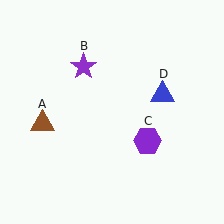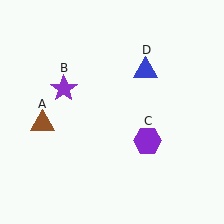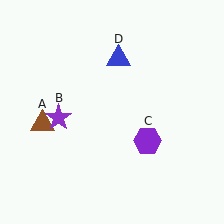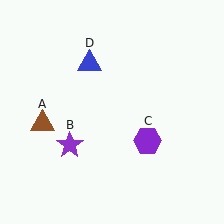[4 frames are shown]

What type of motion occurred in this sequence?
The purple star (object B), blue triangle (object D) rotated counterclockwise around the center of the scene.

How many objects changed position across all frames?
2 objects changed position: purple star (object B), blue triangle (object D).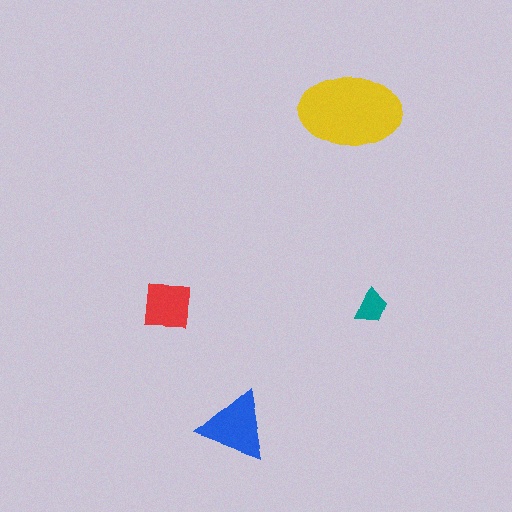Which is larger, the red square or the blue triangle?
The blue triangle.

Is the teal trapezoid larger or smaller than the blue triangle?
Smaller.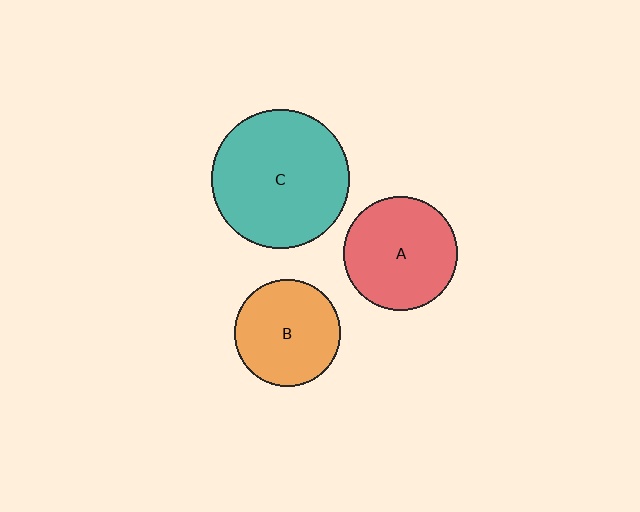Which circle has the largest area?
Circle C (teal).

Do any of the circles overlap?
No, none of the circles overlap.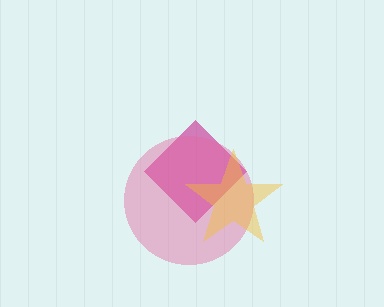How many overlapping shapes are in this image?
There are 3 overlapping shapes in the image.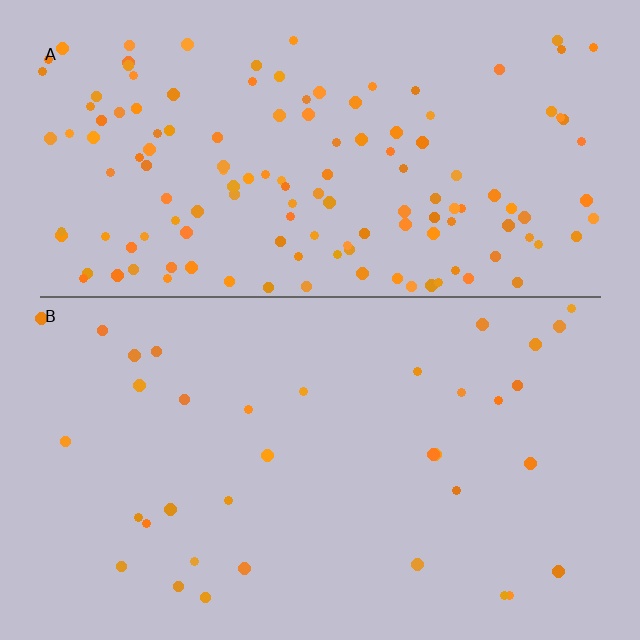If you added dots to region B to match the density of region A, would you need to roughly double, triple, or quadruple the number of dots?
Approximately quadruple.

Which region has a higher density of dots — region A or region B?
A (the top).